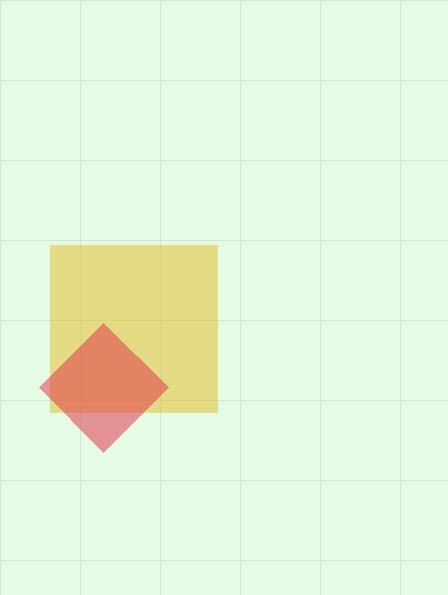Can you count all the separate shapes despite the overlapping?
Yes, there are 2 separate shapes.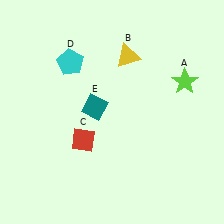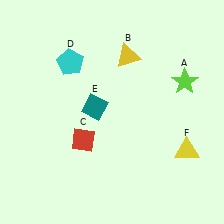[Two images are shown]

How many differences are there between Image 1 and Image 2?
There is 1 difference between the two images.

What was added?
A yellow triangle (F) was added in Image 2.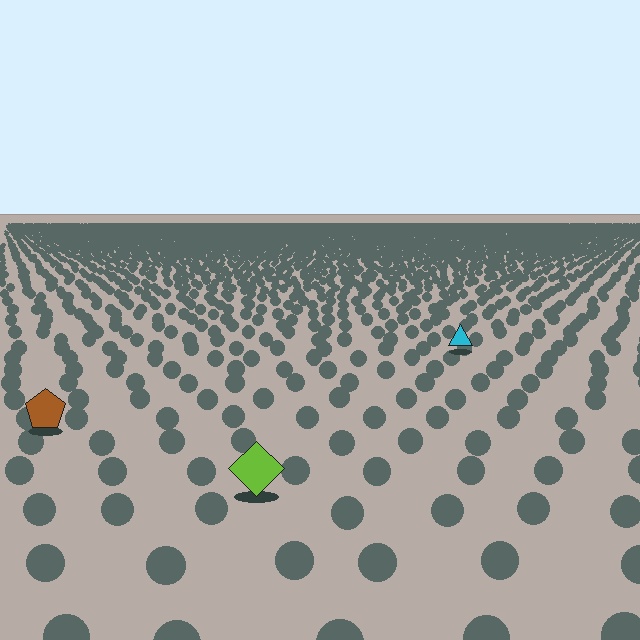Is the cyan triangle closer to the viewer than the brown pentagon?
No. The brown pentagon is closer — you can tell from the texture gradient: the ground texture is coarser near it.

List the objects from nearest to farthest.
From nearest to farthest: the lime diamond, the brown pentagon, the cyan triangle.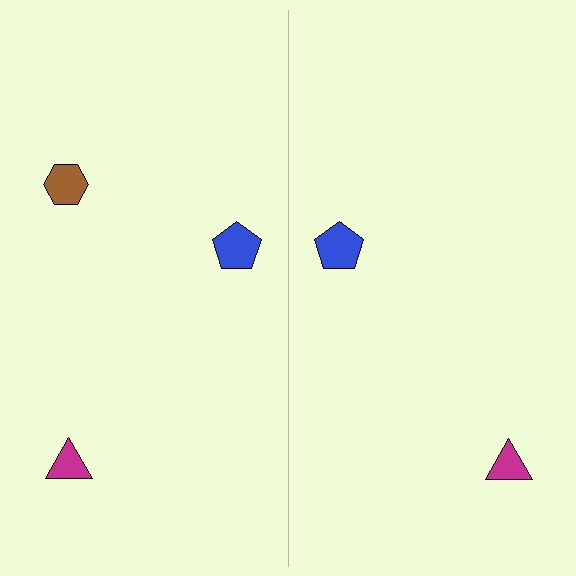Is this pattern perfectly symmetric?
No, the pattern is not perfectly symmetric. A brown hexagon is missing from the right side.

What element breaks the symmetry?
A brown hexagon is missing from the right side.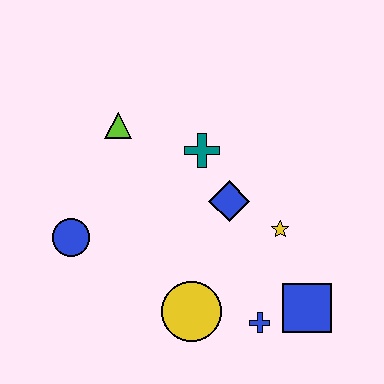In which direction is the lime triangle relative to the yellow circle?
The lime triangle is above the yellow circle.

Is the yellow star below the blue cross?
No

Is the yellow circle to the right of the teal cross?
No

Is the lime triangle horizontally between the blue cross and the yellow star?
No